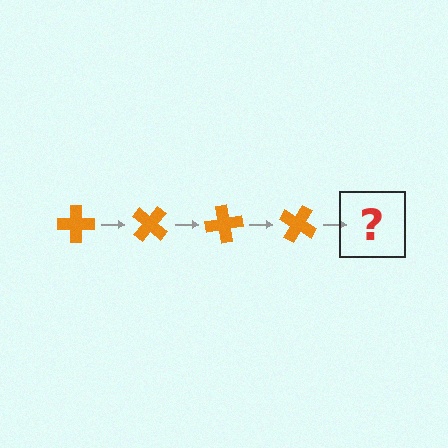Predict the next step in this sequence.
The next step is an orange cross rotated 160 degrees.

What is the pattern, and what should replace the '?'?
The pattern is that the cross rotates 40 degrees each step. The '?' should be an orange cross rotated 160 degrees.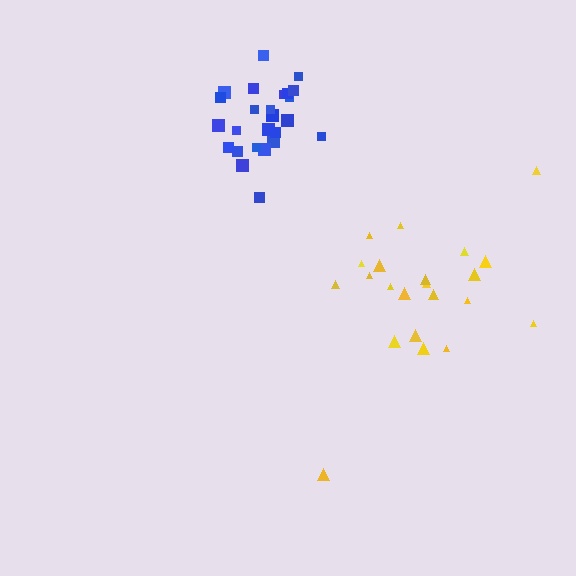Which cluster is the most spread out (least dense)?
Yellow.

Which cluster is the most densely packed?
Blue.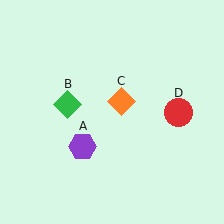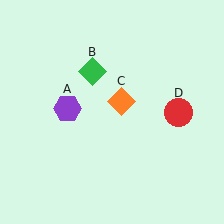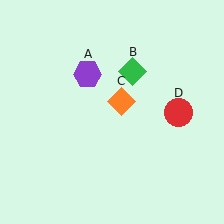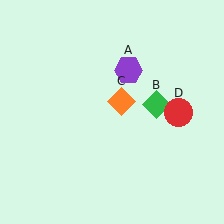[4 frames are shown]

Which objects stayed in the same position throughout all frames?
Orange diamond (object C) and red circle (object D) remained stationary.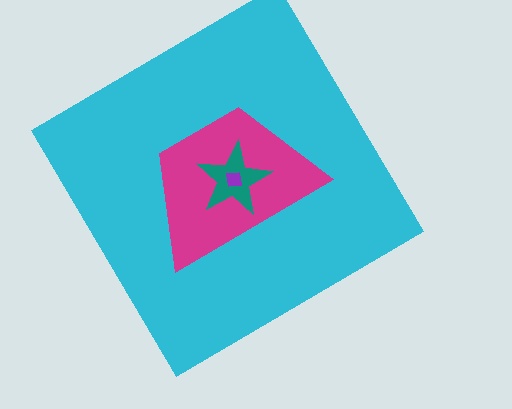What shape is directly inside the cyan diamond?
The magenta trapezoid.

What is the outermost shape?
The cyan diamond.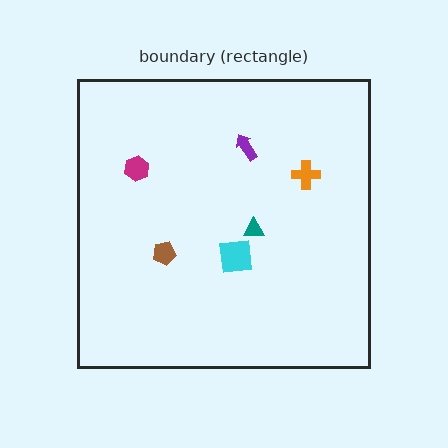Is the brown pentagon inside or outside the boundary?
Inside.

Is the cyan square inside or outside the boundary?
Inside.